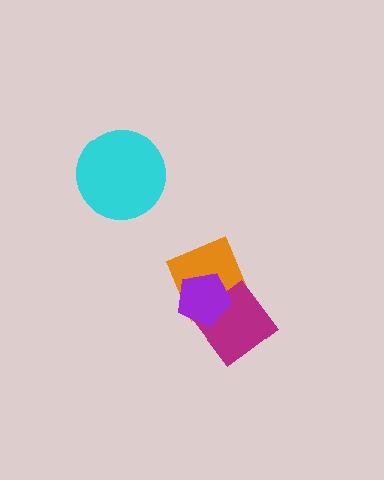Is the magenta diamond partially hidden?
Yes, it is partially covered by another shape.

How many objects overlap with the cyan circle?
0 objects overlap with the cyan circle.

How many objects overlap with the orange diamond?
2 objects overlap with the orange diamond.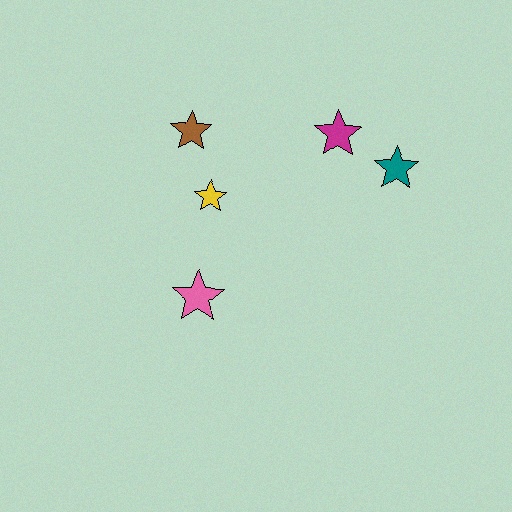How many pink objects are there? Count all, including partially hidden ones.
There is 1 pink object.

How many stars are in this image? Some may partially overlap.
There are 5 stars.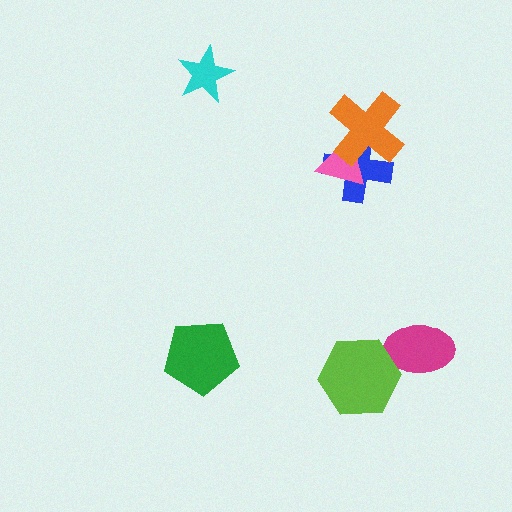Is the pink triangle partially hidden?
Yes, it is partially covered by another shape.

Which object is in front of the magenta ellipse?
The lime hexagon is in front of the magenta ellipse.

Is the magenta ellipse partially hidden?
Yes, it is partially covered by another shape.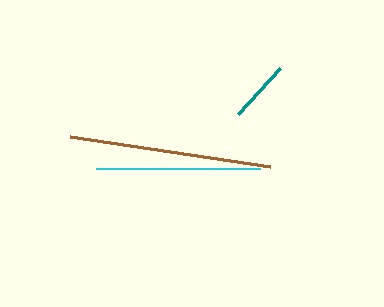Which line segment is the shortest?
The teal line is the shortest at approximately 62 pixels.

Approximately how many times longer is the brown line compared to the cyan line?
The brown line is approximately 1.2 times the length of the cyan line.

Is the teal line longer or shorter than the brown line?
The brown line is longer than the teal line.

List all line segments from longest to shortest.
From longest to shortest: brown, cyan, teal.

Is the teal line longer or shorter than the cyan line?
The cyan line is longer than the teal line.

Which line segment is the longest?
The brown line is the longest at approximately 202 pixels.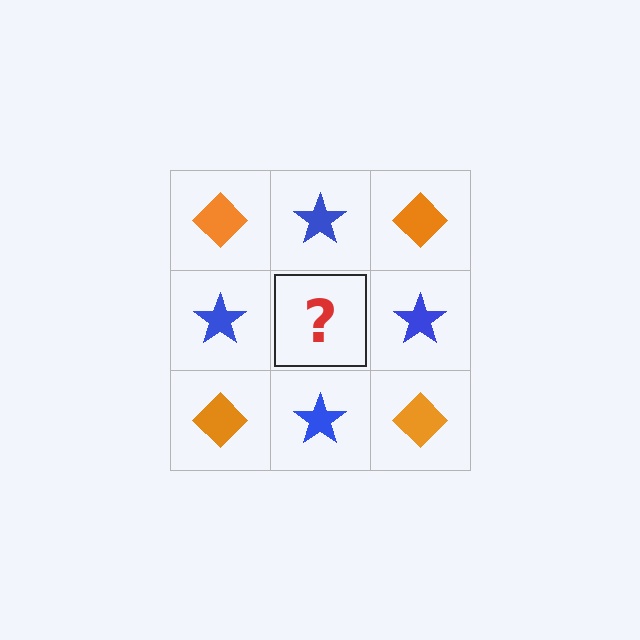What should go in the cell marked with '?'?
The missing cell should contain an orange diamond.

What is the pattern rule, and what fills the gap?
The rule is that it alternates orange diamond and blue star in a checkerboard pattern. The gap should be filled with an orange diamond.